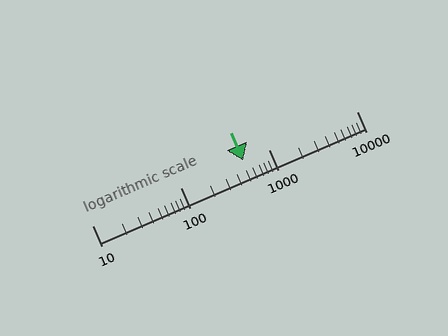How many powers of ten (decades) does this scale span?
The scale spans 3 decades, from 10 to 10000.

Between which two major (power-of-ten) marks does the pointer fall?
The pointer is between 100 and 1000.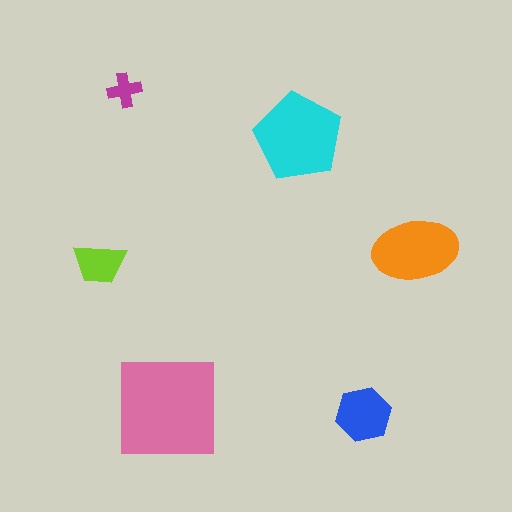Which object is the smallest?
The magenta cross.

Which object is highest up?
The magenta cross is topmost.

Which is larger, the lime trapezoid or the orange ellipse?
The orange ellipse.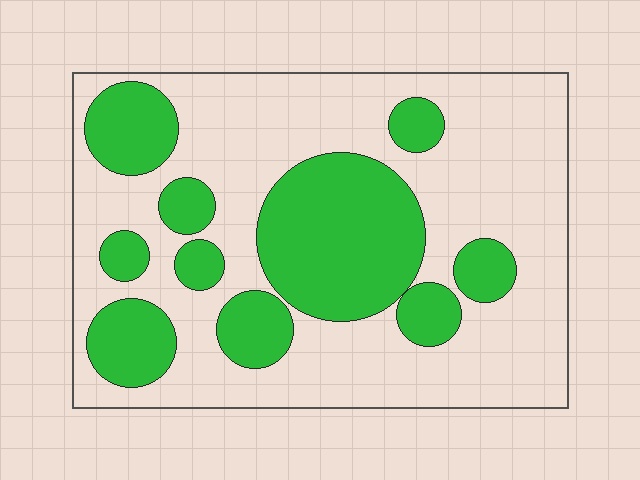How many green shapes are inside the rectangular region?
10.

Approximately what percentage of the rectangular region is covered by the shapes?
Approximately 35%.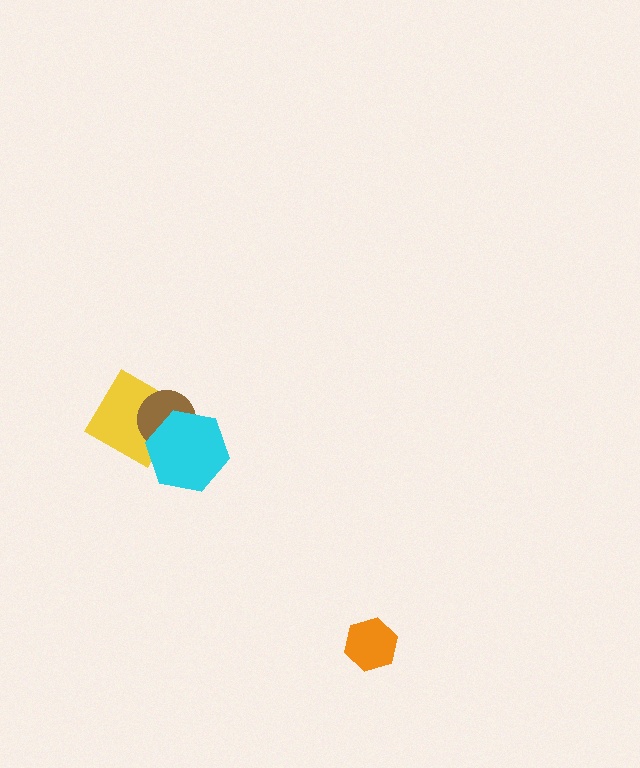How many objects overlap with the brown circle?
2 objects overlap with the brown circle.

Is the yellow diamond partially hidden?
Yes, it is partially covered by another shape.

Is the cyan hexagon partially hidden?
No, no other shape covers it.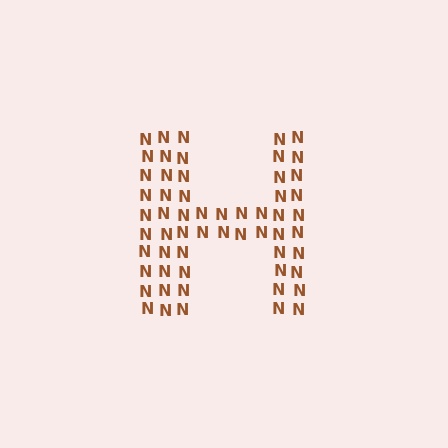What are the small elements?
The small elements are letter N's.